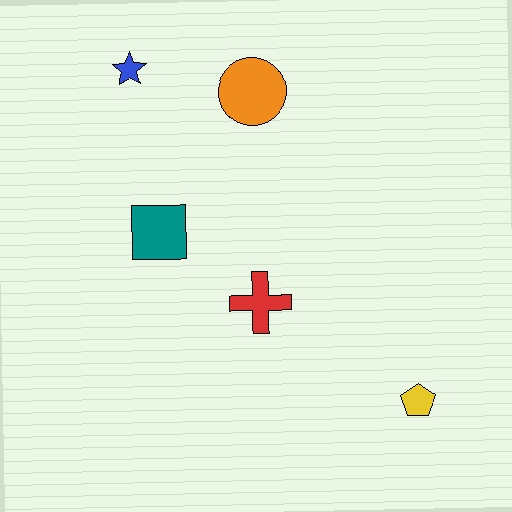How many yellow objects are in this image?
There is 1 yellow object.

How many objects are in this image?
There are 5 objects.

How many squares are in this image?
There is 1 square.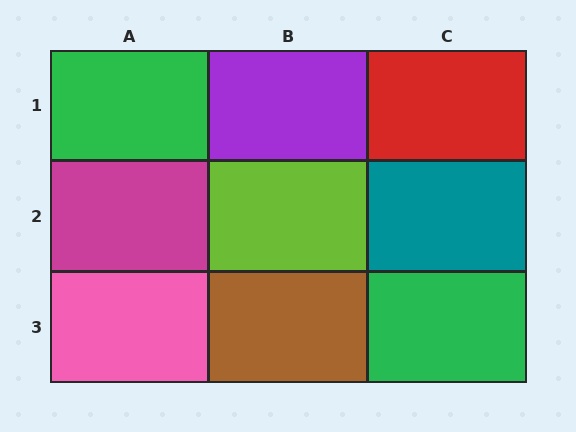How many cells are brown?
1 cell is brown.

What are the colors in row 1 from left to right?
Green, purple, red.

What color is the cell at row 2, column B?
Lime.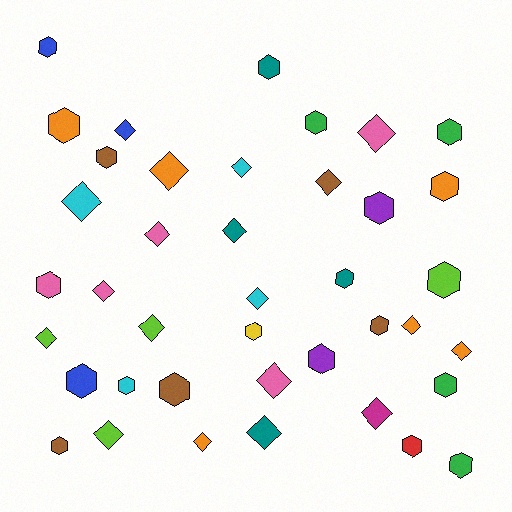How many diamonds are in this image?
There are 19 diamonds.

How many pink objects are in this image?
There are 5 pink objects.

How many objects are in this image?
There are 40 objects.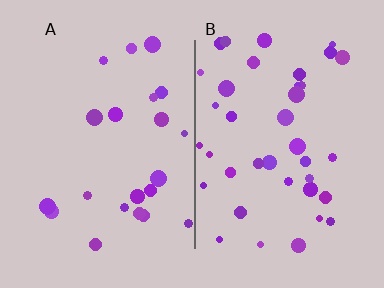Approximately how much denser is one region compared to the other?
Approximately 1.8× — region B over region A.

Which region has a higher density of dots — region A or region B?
B (the right).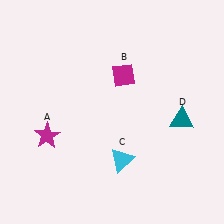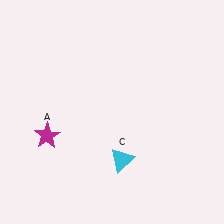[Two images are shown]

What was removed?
The teal triangle (D), the magenta diamond (B) were removed in Image 2.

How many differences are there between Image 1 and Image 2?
There are 2 differences between the two images.